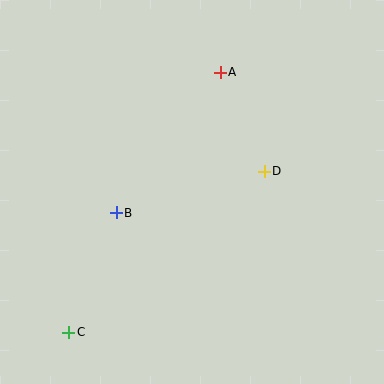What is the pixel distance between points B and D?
The distance between B and D is 154 pixels.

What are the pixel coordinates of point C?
Point C is at (69, 332).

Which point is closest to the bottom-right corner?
Point D is closest to the bottom-right corner.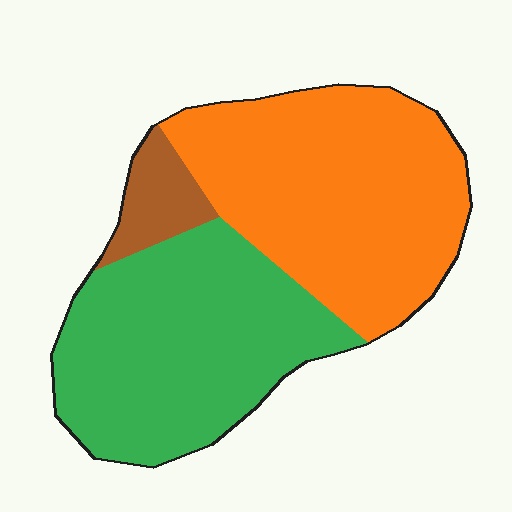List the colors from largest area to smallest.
From largest to smallest: orange, green, brown.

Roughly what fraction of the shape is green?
Green covers 45% of the shape.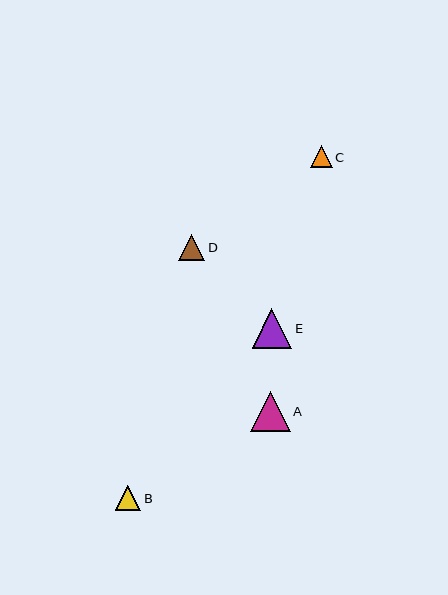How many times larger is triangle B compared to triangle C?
Triangle B is approximately 1.1 times the size of triangle C.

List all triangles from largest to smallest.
From largest to smallest: A, E, D, B, C.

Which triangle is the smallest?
Triangle C is the smallest with a size of approximately 22 pixels.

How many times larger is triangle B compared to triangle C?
Triangle B is approximately 1.1 times the size of triangle C.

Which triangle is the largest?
Triangle A is the largest with a size of approximately 40 pixels.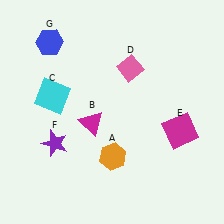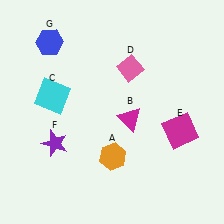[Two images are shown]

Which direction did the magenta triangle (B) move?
The magenta triangle (B) moved right.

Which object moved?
The magenta triangle (B) moved right.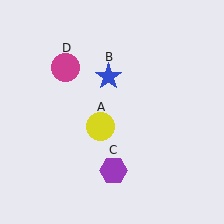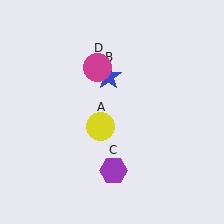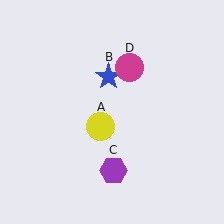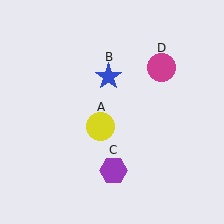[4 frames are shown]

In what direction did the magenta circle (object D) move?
The magenta circle (object D) moved right.